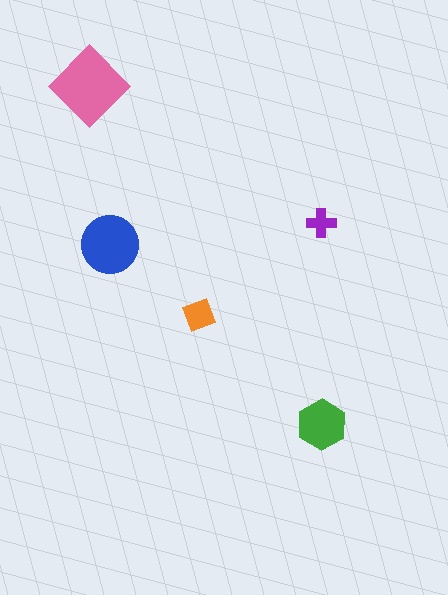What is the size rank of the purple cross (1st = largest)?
5th.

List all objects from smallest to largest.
The purple cross, the orange square, the green hexagon, the blue circle, the pink diamond.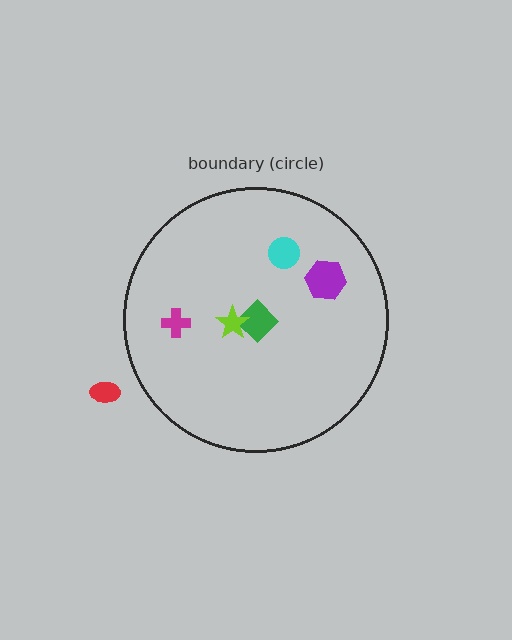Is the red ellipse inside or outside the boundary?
Outside.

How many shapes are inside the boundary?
5 inside, 1 outside.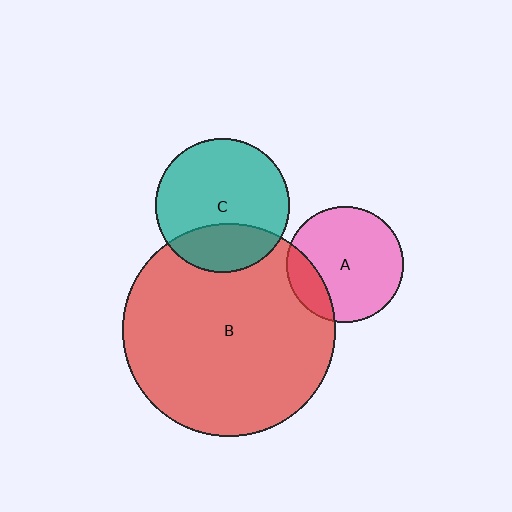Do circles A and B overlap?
Yes.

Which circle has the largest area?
Circle B (red).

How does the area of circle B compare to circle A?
Approximately 3.3 times.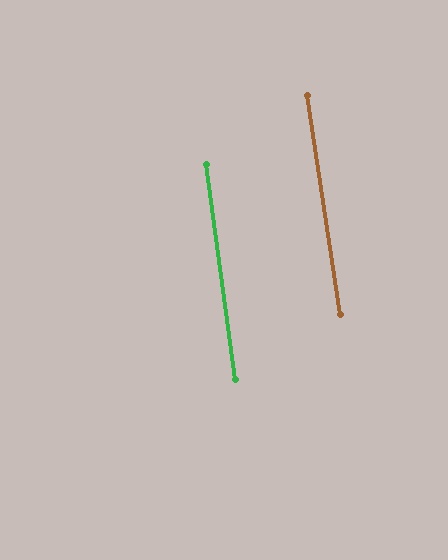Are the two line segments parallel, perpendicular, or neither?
Parallel — their directions differ by only 0.7°.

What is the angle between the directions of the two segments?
Approximately 1 degree.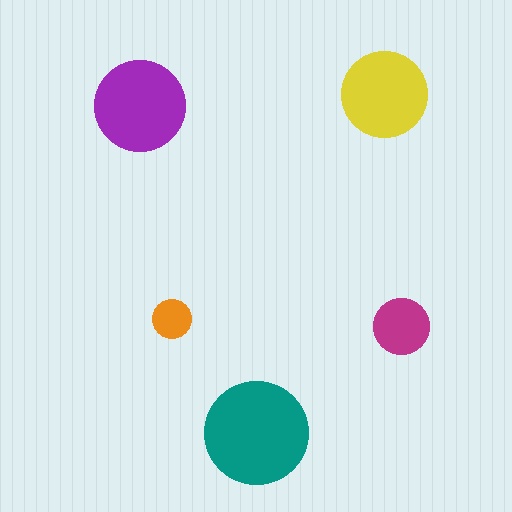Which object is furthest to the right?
The magenta circle is rightmost.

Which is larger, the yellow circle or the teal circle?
The teal one.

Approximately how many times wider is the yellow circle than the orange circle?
About 2 times wider.